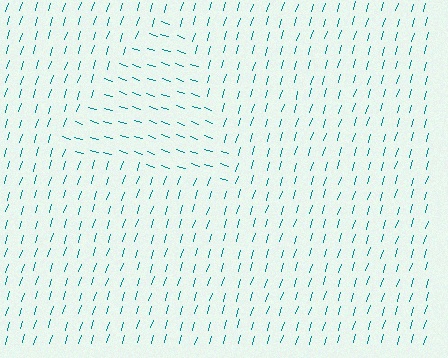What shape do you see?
I see a triangle.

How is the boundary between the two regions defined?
The boundary is defined purely by a change in line orientation (approximately 88 degrees difference). All lines are the same color and thickness.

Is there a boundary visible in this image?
Yes, there is a texture boundary formed by a change in line orientation.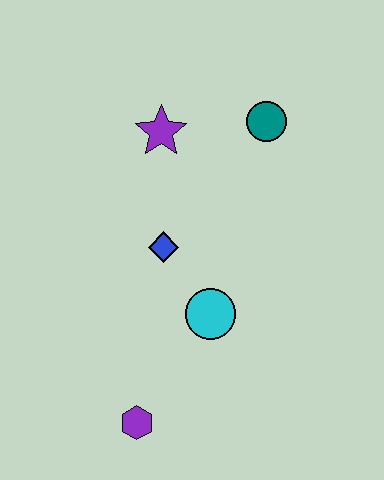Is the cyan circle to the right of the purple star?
Yes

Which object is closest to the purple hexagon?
The cyan circle is closest to the purple hexagon.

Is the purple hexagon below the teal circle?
Yes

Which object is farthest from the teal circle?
The purple hexagon is farthest from the teal circle.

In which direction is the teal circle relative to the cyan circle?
The teal circle is above the cyan circle.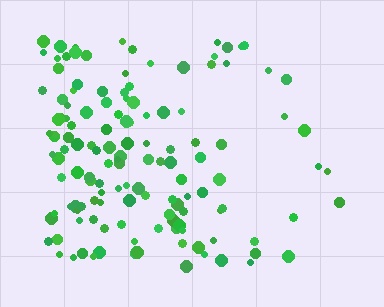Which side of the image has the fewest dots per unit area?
The right.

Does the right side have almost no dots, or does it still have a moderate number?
Still a moderate number, just noticeably fewer than the left.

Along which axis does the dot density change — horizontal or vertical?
Horizontal.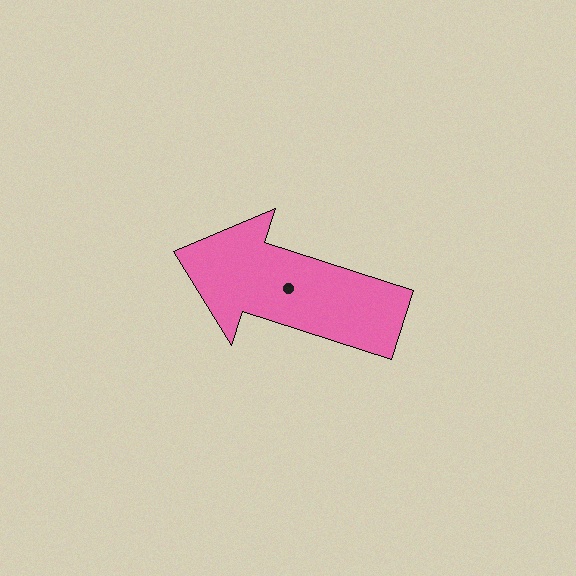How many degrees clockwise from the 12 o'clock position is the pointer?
Approximately 288 degrees.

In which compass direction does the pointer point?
West.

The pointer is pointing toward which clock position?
Roughly 10 o'clock.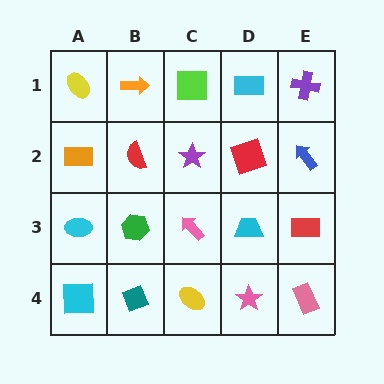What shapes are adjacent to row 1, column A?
An orange rectangle (row 2, column A), an orange arrow (row 1, column B).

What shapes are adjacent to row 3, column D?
A red square (row 2, column D), a pink star (row 4, column D), a pink arrow (row 3, column C), a red rectangle (row 3, column E).